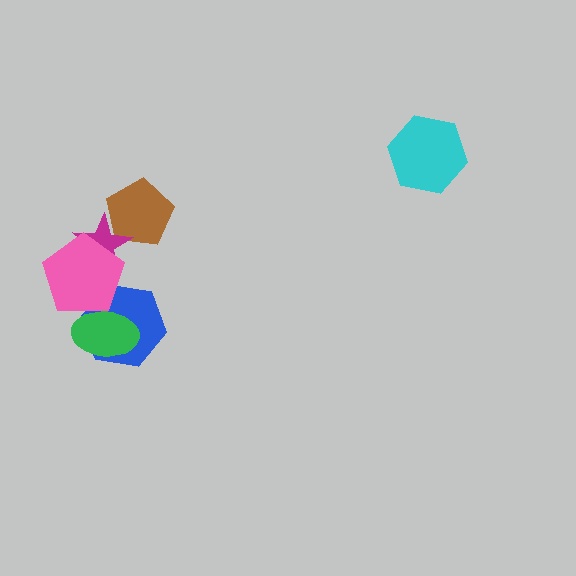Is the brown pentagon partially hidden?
Yes, it is partially covered by another shape.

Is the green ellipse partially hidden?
Yes, it is partially covered by another shape.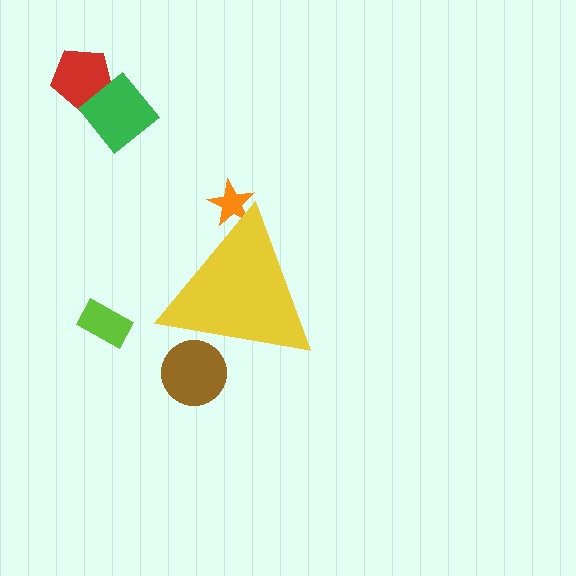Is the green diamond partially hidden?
No, the green diamond is fully visible.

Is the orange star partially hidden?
Yes, the orange star is partially hidden behind the yellow triangle.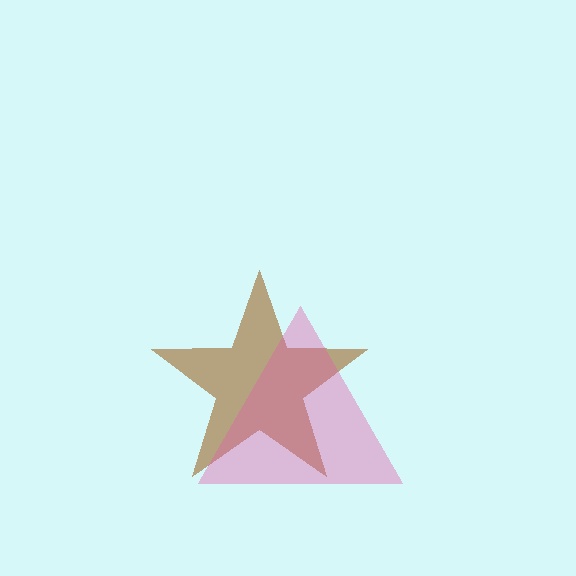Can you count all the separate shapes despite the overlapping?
Yes, there are 2 separate shapes.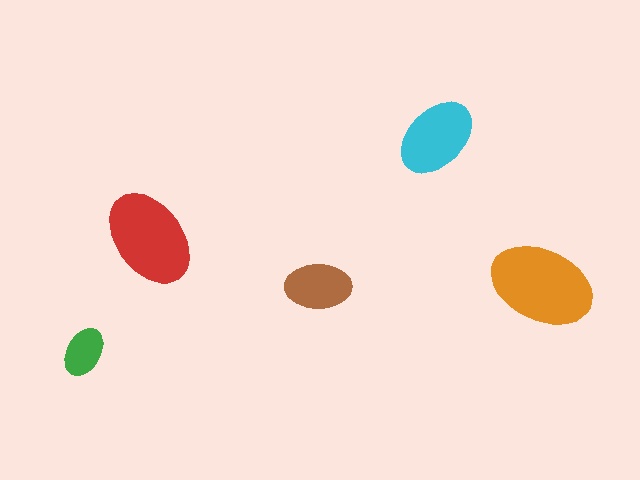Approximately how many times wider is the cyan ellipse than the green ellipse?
About 1.5 times wider.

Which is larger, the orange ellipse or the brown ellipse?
The orange one.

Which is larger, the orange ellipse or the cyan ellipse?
The orange one.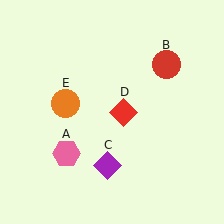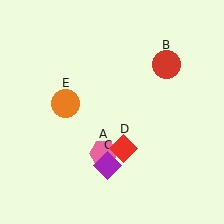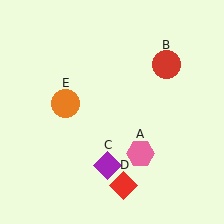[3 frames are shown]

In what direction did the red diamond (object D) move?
The red diamond (object D) moved down.